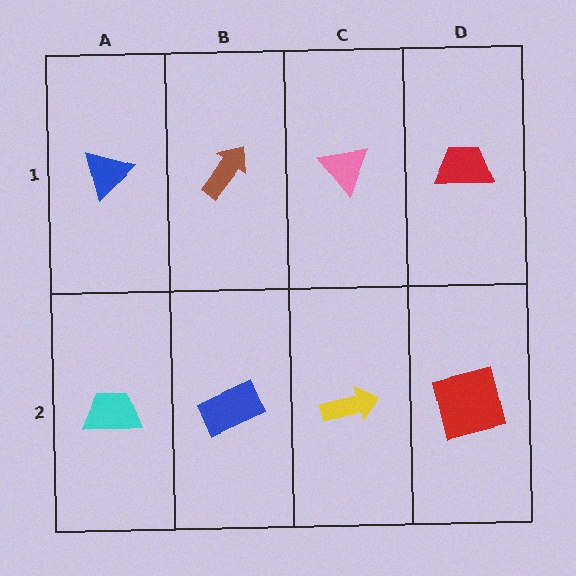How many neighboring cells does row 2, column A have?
2.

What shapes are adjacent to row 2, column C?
A pink triangle (row 1, column C), a blue rectangle (row 2, column B), a red square (row 2, column D).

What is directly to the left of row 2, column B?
A cyan trapezoid.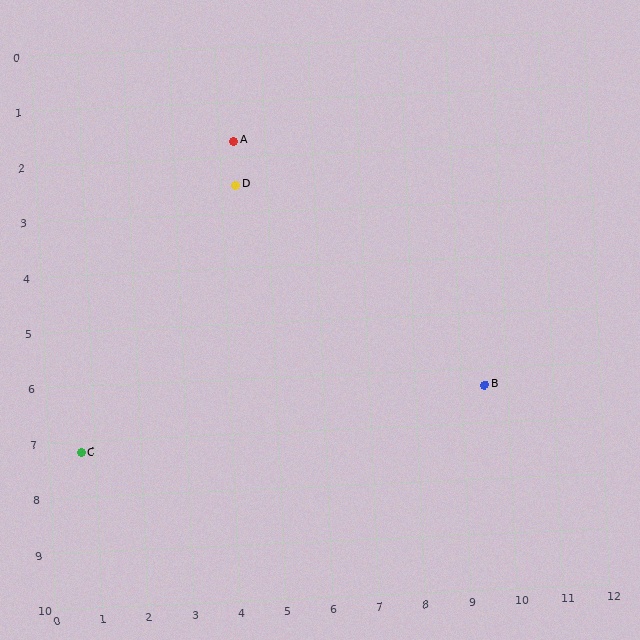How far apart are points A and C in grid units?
Points A and C are about 6.6 grid units apart.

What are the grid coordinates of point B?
Point B is at approximately (9.5, 6.3).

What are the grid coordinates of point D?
Point D is at approximately (4.3, 2.5).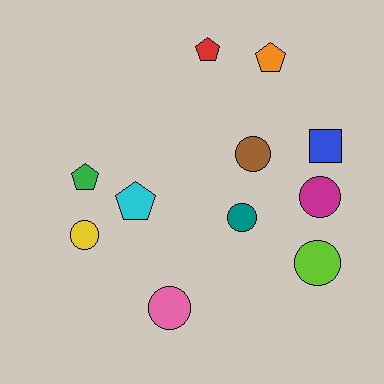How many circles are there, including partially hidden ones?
There are 6 circles.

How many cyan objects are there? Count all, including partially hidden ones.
There is 1 cyan object.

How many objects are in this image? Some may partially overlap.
There are 11 objects.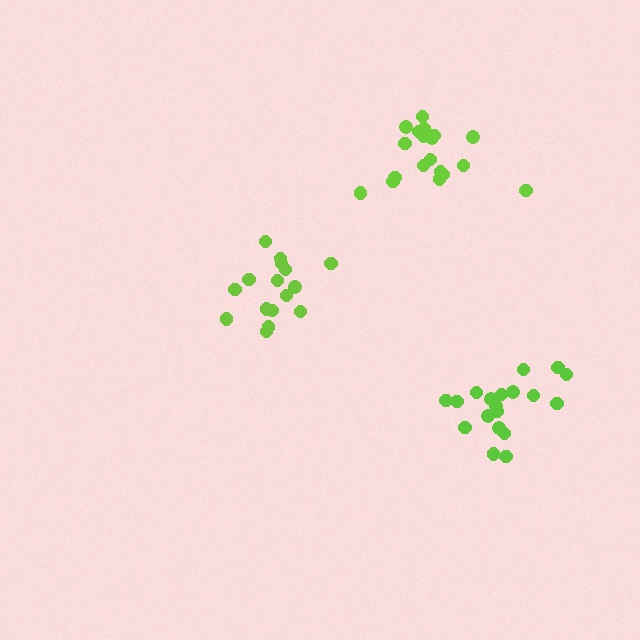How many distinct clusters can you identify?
There are 3 distinct clusters.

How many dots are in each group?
Group 1: 19 dots, Group 2: 16 dots, Group 3: 19 dots (54 total).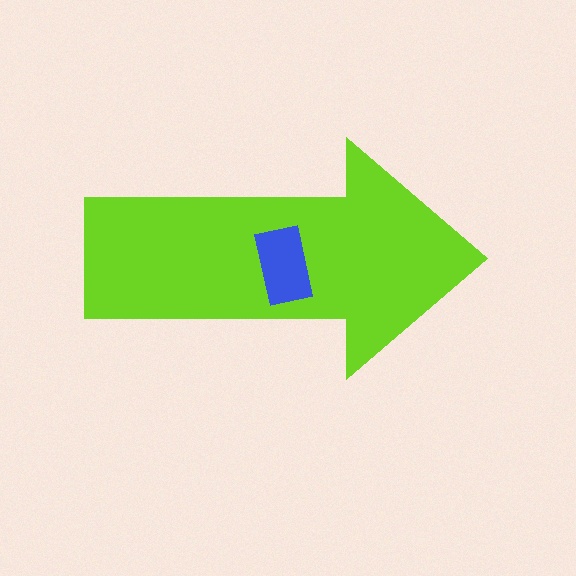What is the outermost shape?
The lime arrow.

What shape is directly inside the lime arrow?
The blue rectangle.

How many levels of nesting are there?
2.